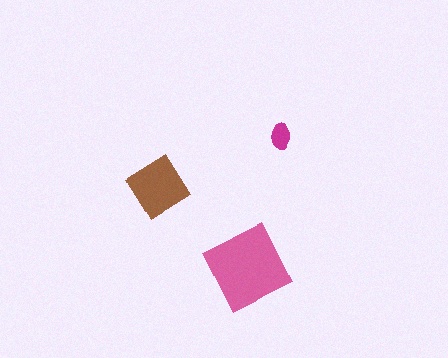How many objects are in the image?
There are 3 objects in the image.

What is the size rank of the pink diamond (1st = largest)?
1st.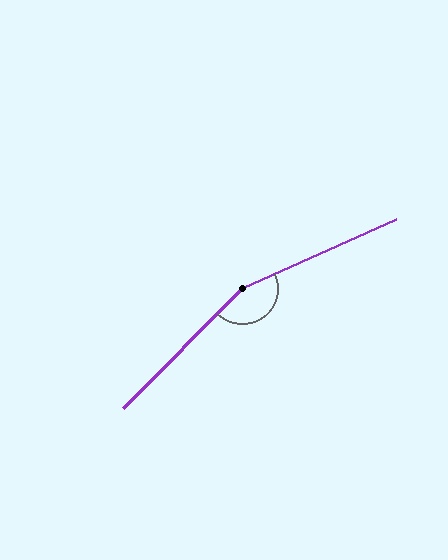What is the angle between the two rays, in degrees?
Approximately 159 degrees.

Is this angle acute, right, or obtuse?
It is obtuse.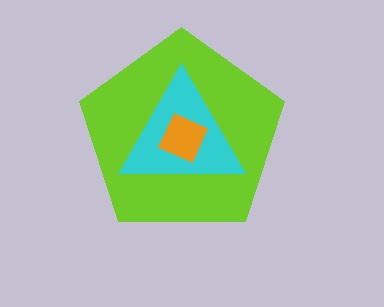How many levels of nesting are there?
3.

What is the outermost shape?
The lime pentagon.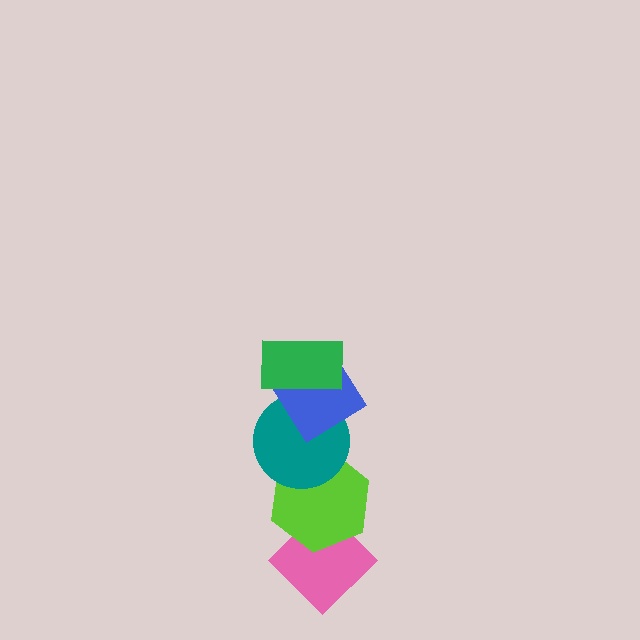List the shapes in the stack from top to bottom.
From top to bottom: the green rectangle, the blue diamond, the teal circle, the lime hexagon, the pink diamond.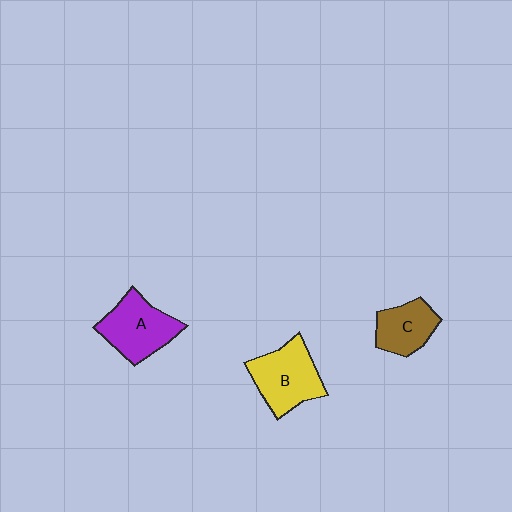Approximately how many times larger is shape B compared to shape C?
Approximately 1.4 times.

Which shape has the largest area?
Shape B (yellow).